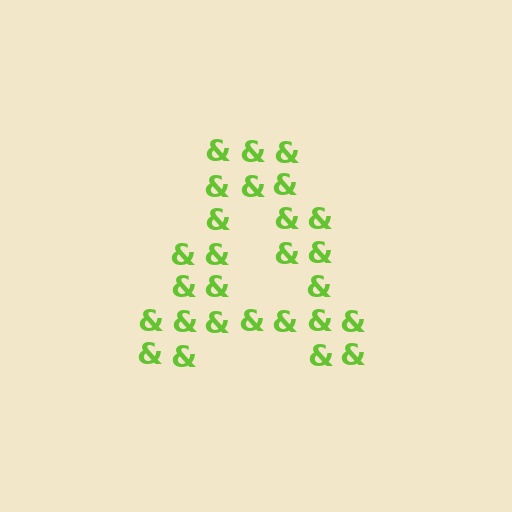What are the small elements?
The small elements are ampersands.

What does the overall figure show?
The overall figure shows the letter A.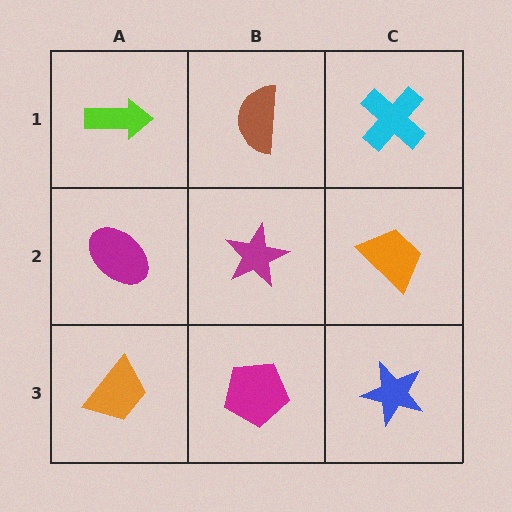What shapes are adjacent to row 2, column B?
A brown semicircle (row 1, column B), a magenta pentagon (row 3, column B), a magenta ellipse (row 2, column A), an orange trapezoid (row 2, column C).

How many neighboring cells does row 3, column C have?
2.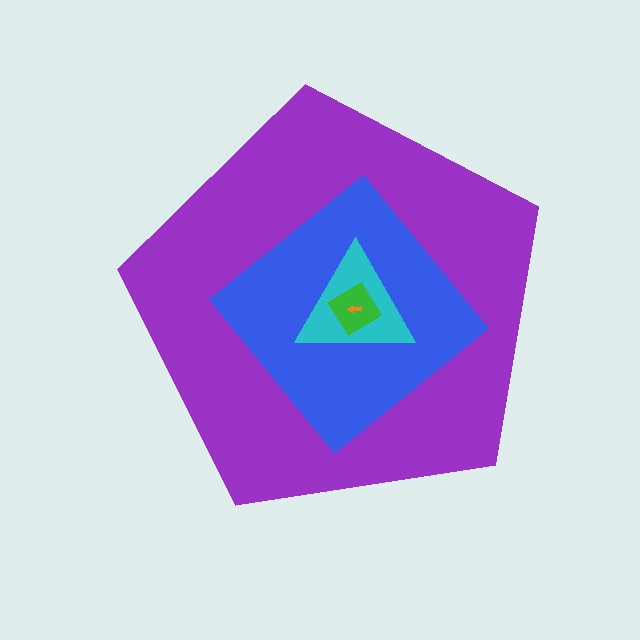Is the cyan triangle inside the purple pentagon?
Yes.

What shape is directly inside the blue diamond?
The cyan triangle.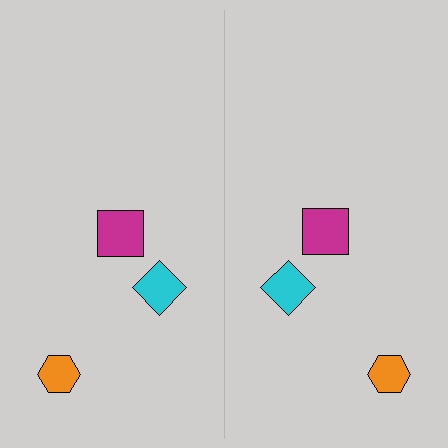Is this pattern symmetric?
Yes, this pattern has bilateral (reflection) symmetry.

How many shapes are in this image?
There are 6 shapes in this image.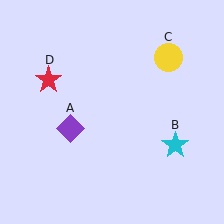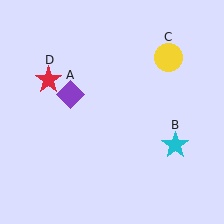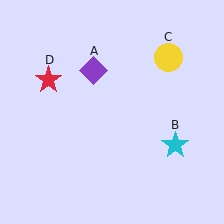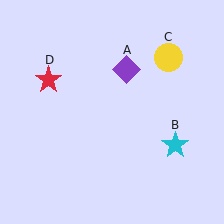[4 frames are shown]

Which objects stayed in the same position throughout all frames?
Cyan star (object B) and yellow circle (object C) and red star (object D) remained stationary.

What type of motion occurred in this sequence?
The purple diamond (object A) rotated clockwise around the center of the scene.